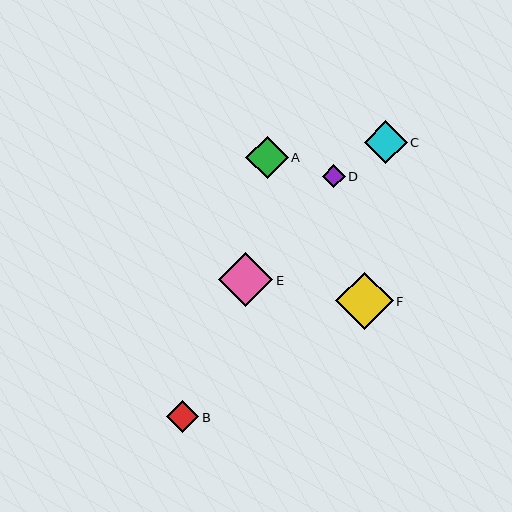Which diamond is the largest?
Diamond F is the largest with a size of approximately 57 pixels.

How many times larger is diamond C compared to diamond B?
Diamond C is approximately 1.3 times the size of diamond B.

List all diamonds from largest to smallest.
From largest to smallest: F, E, C, A, B, D.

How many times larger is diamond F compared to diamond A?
Diamond F is approximately 1.4 times the size of diamond A.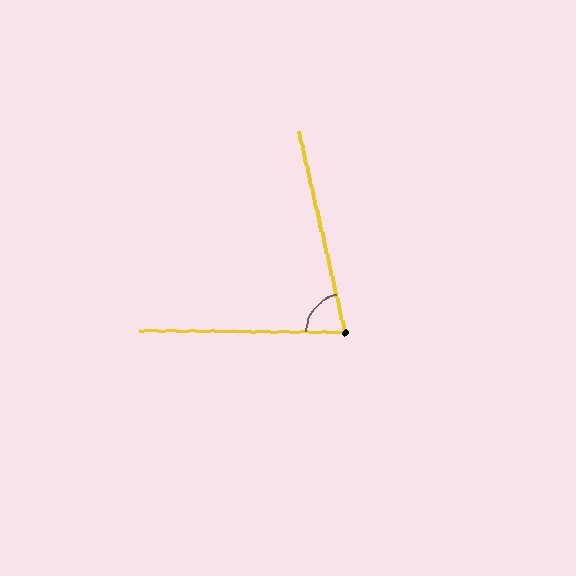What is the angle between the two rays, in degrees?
Approximately 76 degrees.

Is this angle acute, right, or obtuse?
It is acute.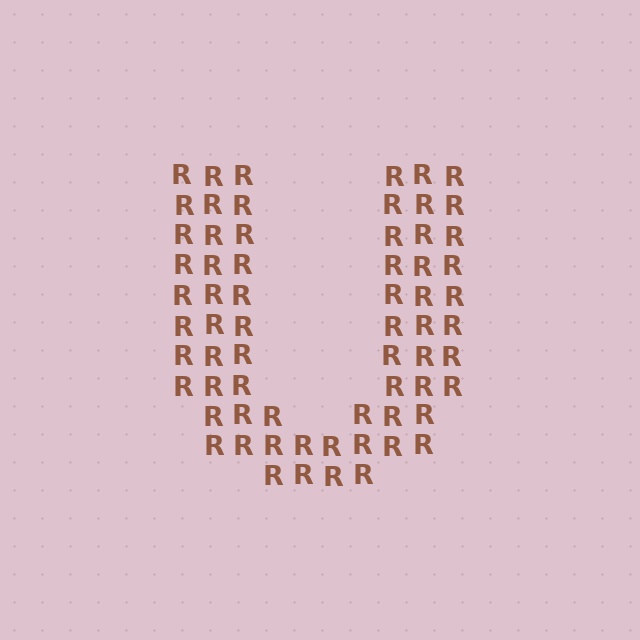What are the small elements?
The small elements are letter R's.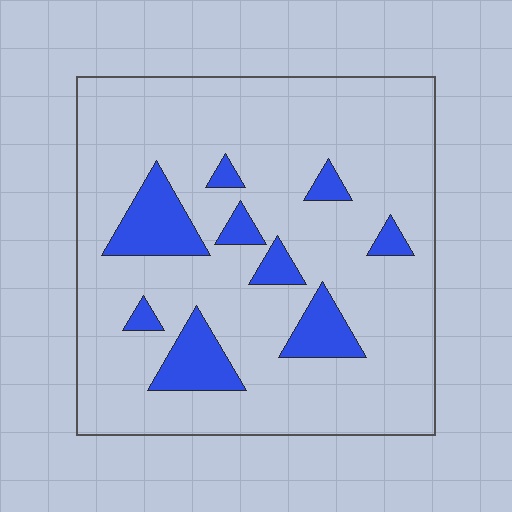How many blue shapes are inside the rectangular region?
9.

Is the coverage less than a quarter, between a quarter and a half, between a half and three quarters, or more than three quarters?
Less than a quarter.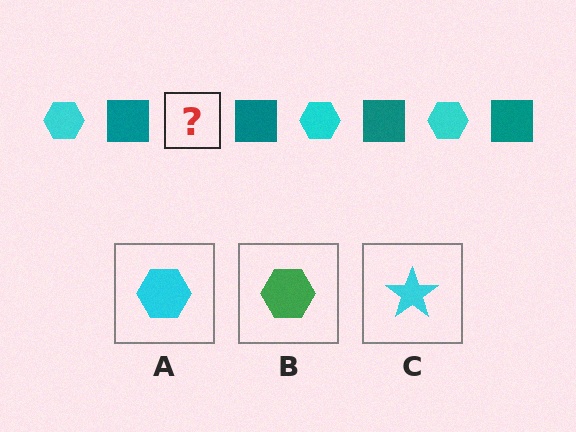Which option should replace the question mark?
Option A.